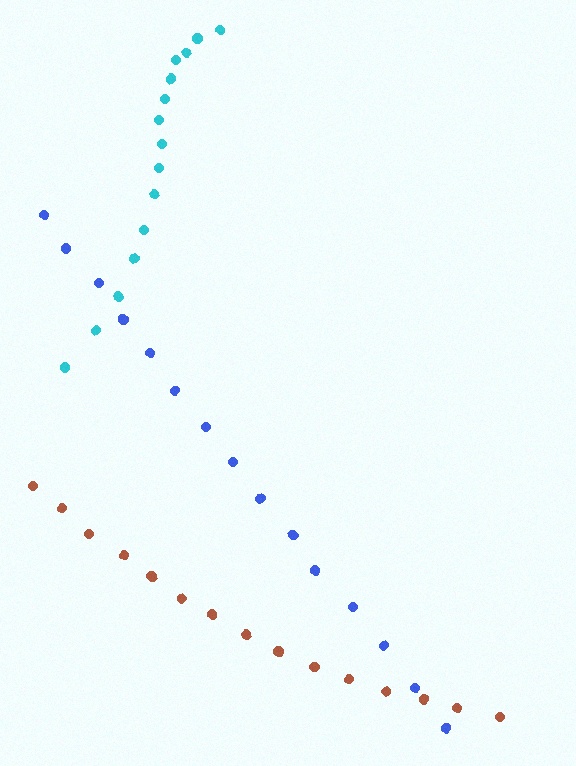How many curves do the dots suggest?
There are 3 distinct paths.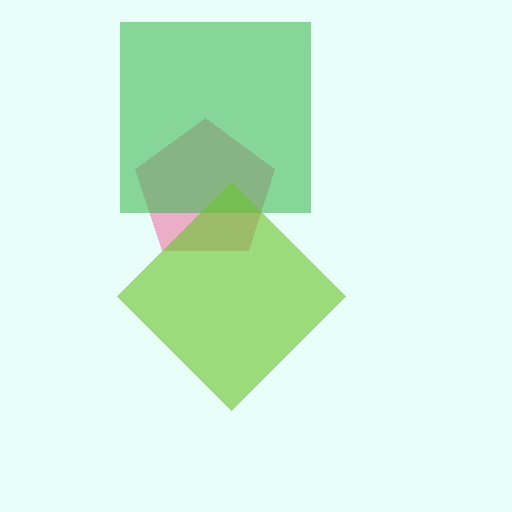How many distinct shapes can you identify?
There are 3 distinct shapes: a pink pentagon, a green square, a lime diamond.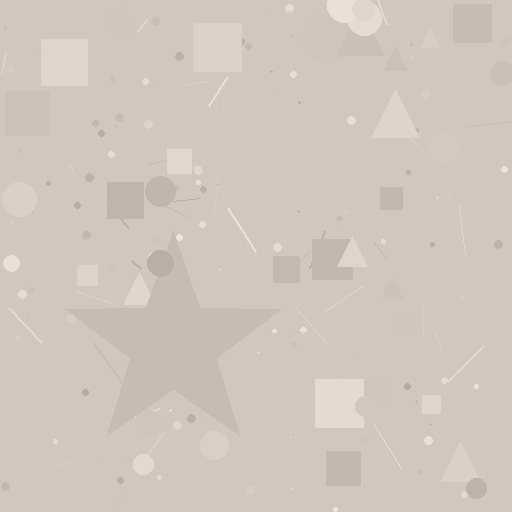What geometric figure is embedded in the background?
A star is embedded in the background.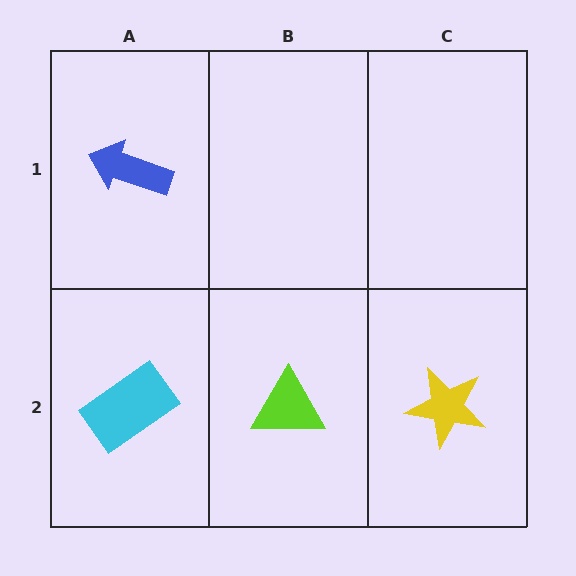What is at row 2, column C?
A yellow star.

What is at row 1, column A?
A blue arrow.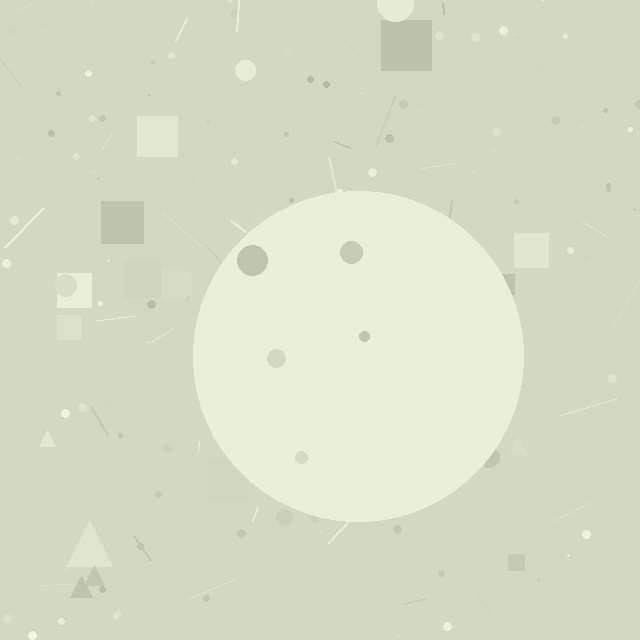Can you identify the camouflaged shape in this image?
The camouflaged shape is a circle.